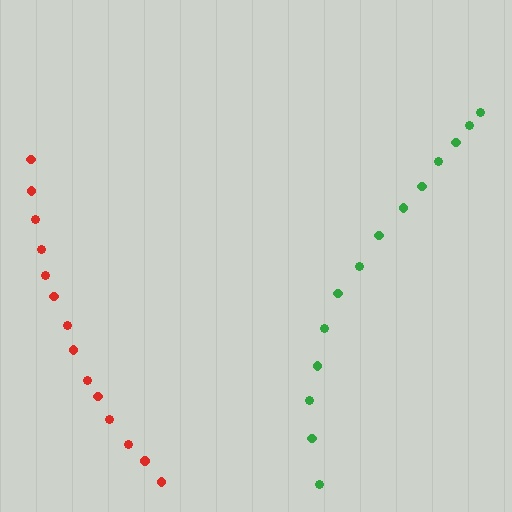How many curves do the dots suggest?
There are 2 distinct paths.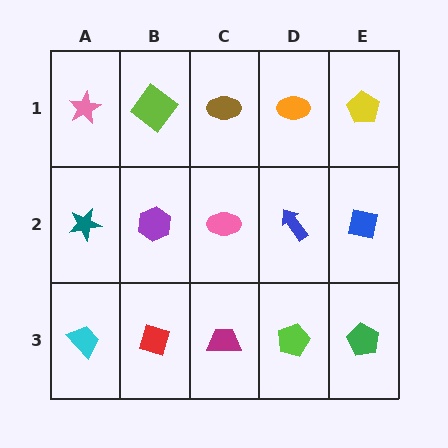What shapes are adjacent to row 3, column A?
A teal star (row 2, column A), a red diamond (row 3, column B).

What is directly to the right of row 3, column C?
A lime pentagon.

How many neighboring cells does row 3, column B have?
3.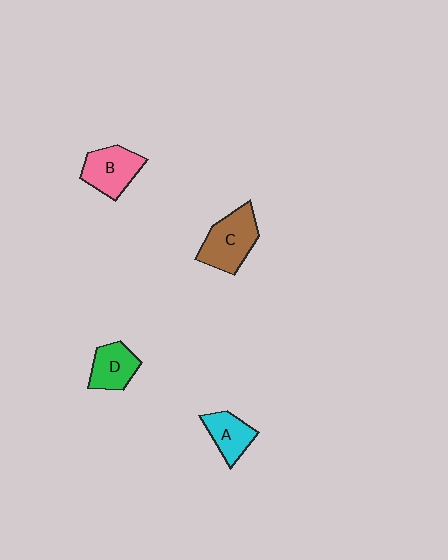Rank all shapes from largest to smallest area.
From largest to smallest: C (brown), B (pink), D (green), A (cyan).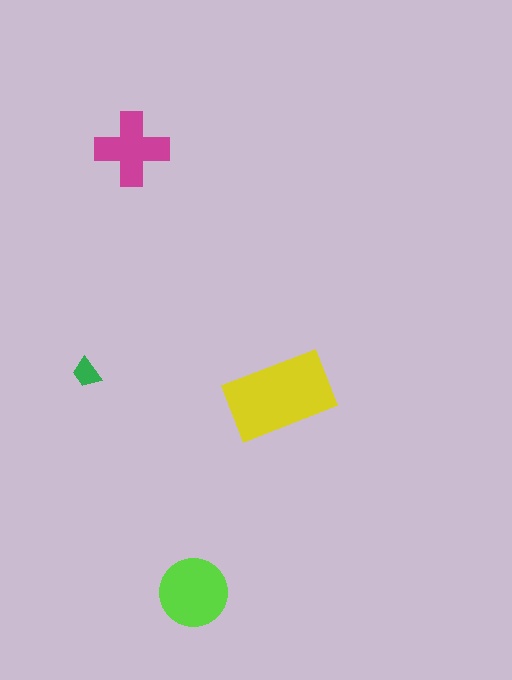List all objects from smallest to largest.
The green trapezoid, the magenta cross, the lime circle, the yellow rectangle.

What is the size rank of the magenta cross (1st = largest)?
3rd.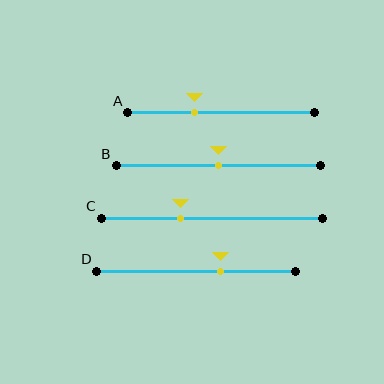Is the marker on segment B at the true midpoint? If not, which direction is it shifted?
Yes, the marker on segment B is at the true midpoint.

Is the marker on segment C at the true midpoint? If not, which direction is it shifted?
No, the marker on segment C is shifted to the left by about 14% of the segment length.